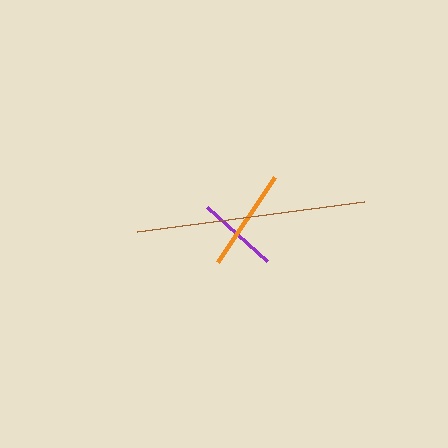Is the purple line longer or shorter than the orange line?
The orange line is longer than the purple line.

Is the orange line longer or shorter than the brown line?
The brown line is longer than the orange line.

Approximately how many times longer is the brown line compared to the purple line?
The brown line is approximately 2.8 times the length of the purple line.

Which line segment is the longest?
The brown line is the longest at approximately 229 pixels.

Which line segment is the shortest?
The purple line is the shortest at approximately 81 pixels.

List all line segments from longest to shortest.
From longest to shortest: brown, orange, purple.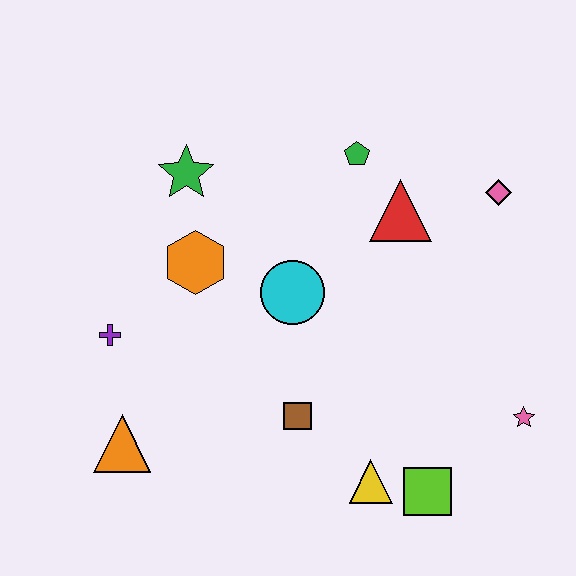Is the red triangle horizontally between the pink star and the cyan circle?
Yes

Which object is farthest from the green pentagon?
The orange triangle is farthest from the green pentagon.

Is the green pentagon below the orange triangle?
No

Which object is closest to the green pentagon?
The red triangle is closest to the green pentagon.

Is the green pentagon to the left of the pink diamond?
Yes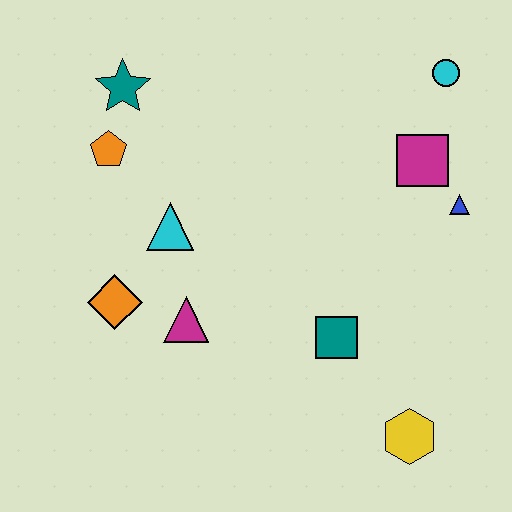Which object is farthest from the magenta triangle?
The cyan circle is farthest from the magenta triangle.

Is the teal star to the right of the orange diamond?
Yes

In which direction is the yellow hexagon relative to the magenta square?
The yellow hexagon is below the magenta square.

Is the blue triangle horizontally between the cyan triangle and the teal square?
No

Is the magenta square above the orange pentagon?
No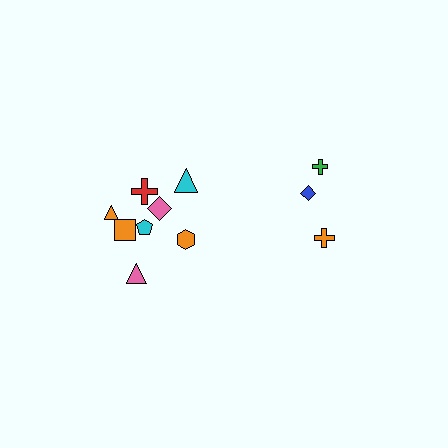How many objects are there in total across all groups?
There are 11 objects.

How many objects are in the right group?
There are 3 objects.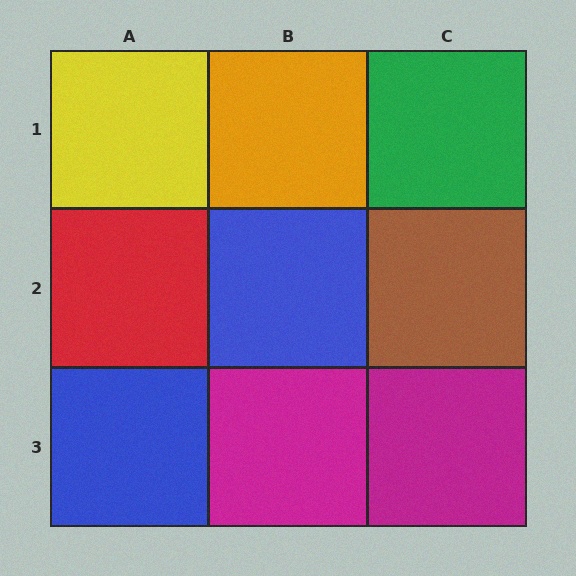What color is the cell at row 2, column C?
Brown.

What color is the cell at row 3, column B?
Magenta.